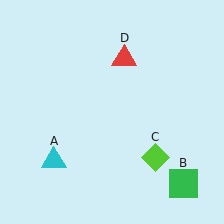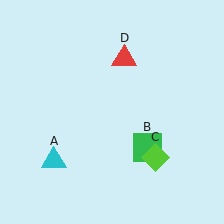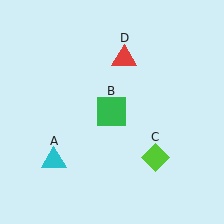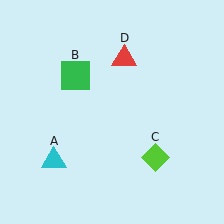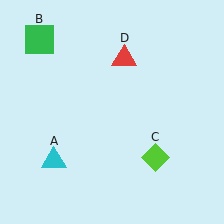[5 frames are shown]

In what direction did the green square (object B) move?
The green square (object B) moved up and to the left.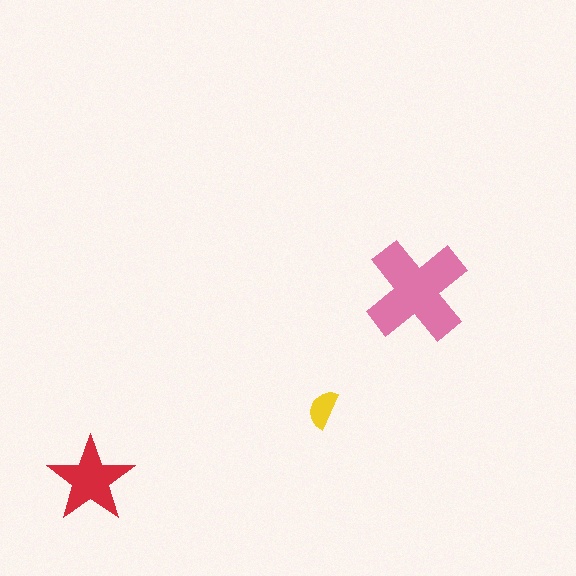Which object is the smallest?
The yellow semicircle.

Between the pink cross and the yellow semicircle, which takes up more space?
The pink cross.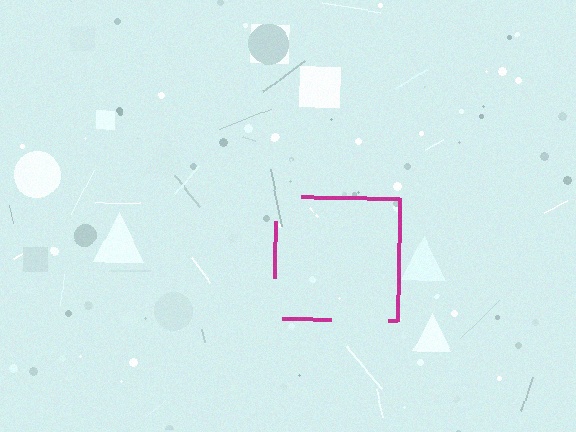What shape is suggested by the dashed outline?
The dashed outline suggests a square.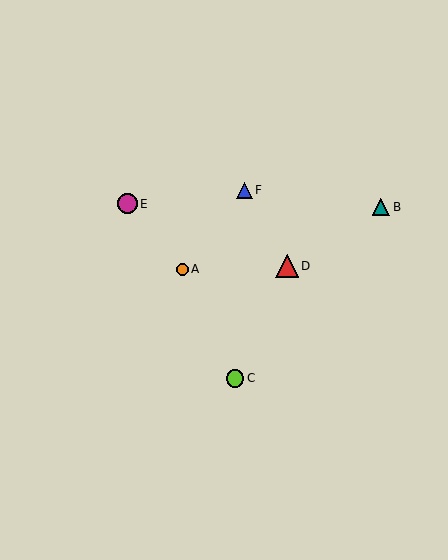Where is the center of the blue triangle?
The center of the blue triangle is at (245, 190).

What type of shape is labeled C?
Shape C is a lime circle.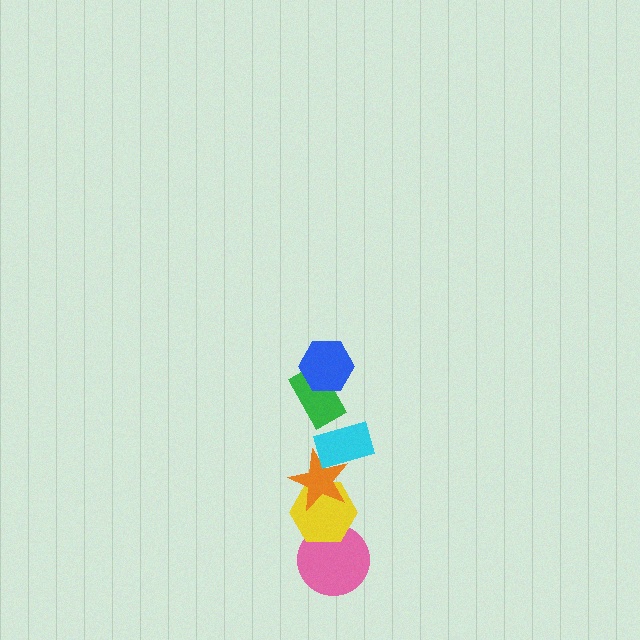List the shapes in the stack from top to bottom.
From top to bottom: the blue hexagon, the green rectangle, the cyan rectangle, the orange star, the yellow hexagon, the pink circle.